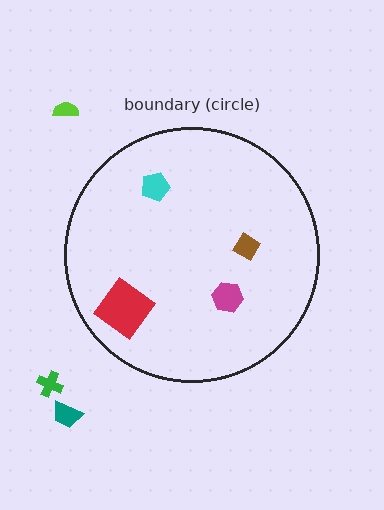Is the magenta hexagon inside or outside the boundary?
Inside.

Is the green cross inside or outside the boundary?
Outside.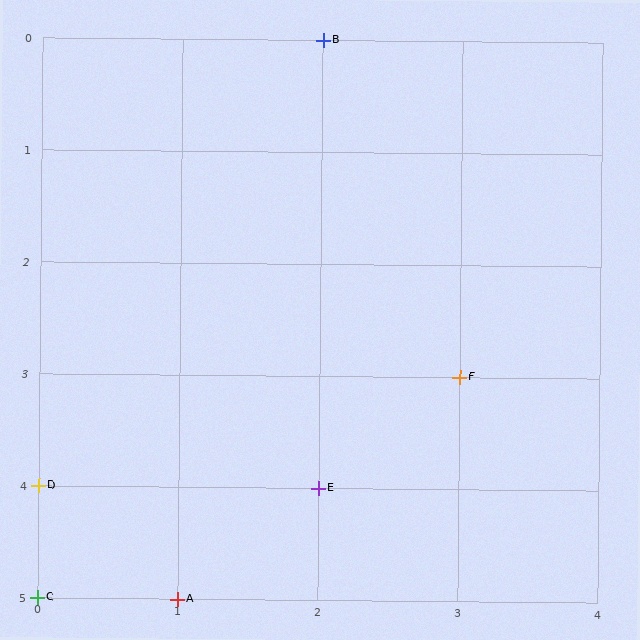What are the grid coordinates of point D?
Point D is at grid coordinates (0, 4).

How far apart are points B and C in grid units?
Points B and C are 2 columns and 5 rows apart (about 5.4 grid units diagonally).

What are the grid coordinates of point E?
Point E is at grid coordinates (2, 4).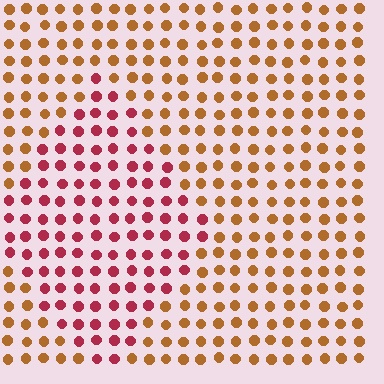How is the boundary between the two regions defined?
The boundary is defined purely by a slight shift in hue (about 45 degrees). Spacing, size, and orientation are identical on both sides.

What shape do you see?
I see a diamond.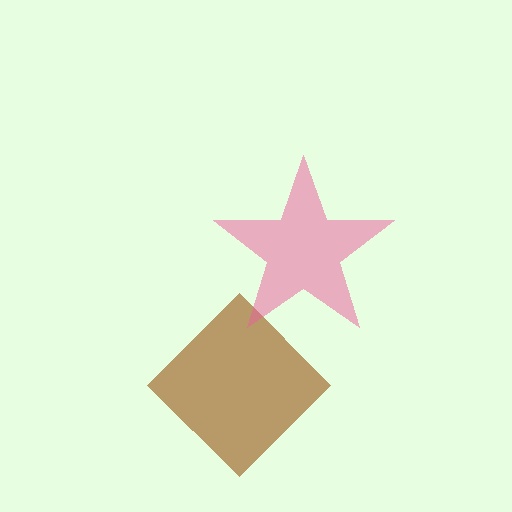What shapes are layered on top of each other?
The layered shapes are: a brown diamond, a pink star.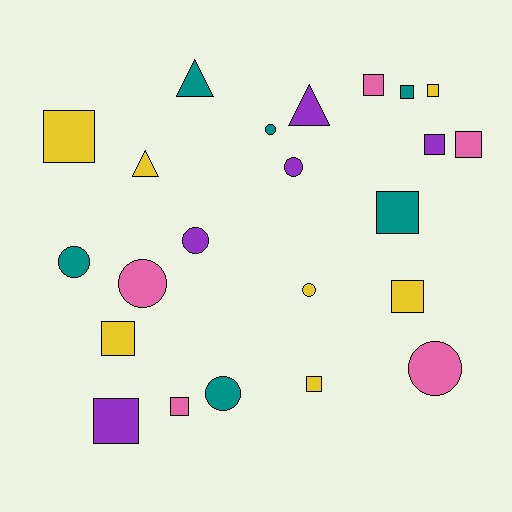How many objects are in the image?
There are 23 objects.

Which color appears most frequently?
Yellow, with 7 objects.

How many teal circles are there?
There are 3 teal circles.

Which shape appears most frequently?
Square, with 12 objects.